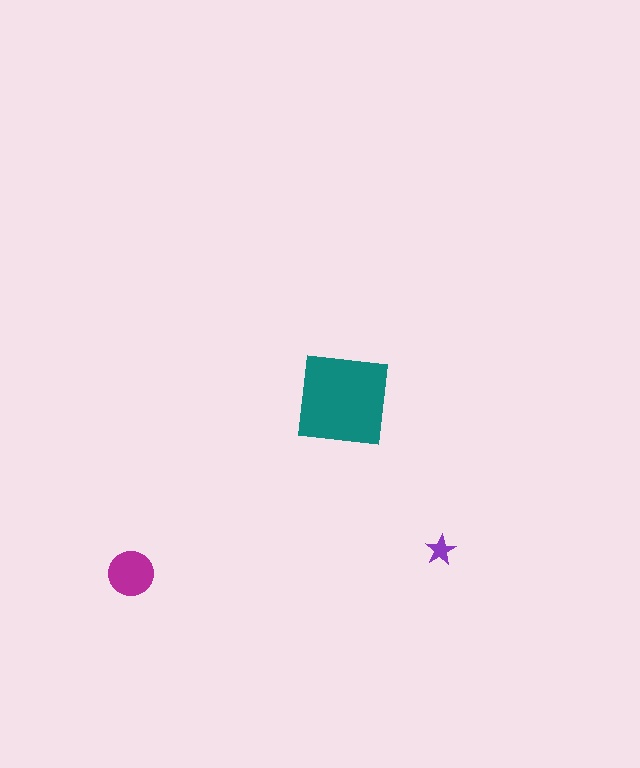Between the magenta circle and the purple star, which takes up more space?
The magenta circle.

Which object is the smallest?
The purple star.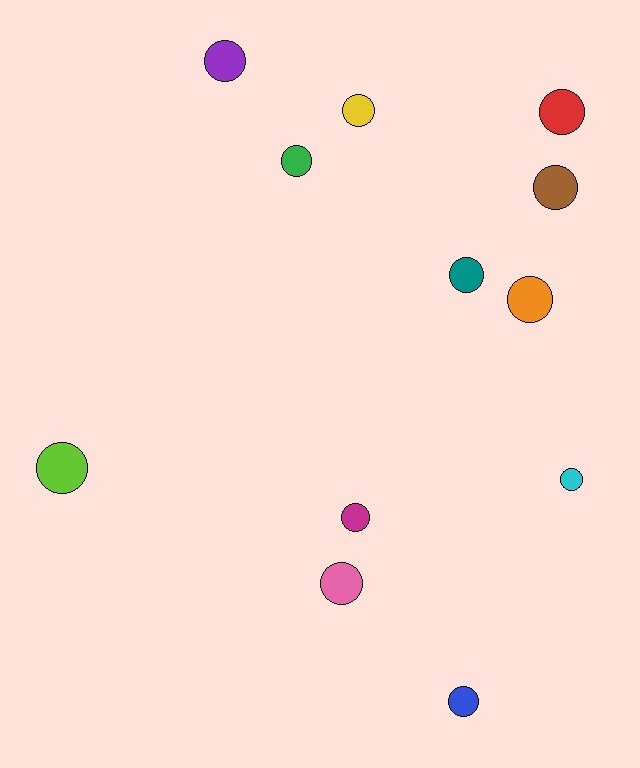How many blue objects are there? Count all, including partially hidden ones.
There is 1 blue object.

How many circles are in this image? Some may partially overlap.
There are 12 circles.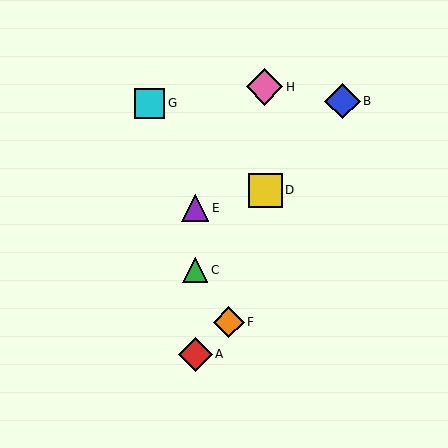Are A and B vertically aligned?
No, A is at x≈195 and B is at x≈342.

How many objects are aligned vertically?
3 objects (A, C, E) are aligned vertically.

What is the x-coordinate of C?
Object C is at x≈195.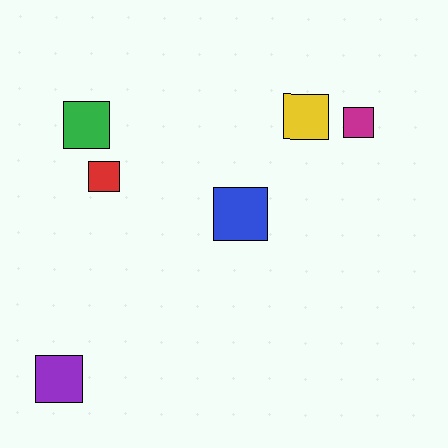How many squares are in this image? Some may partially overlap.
There are 6 squares.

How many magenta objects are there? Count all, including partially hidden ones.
There is 1 magenta object.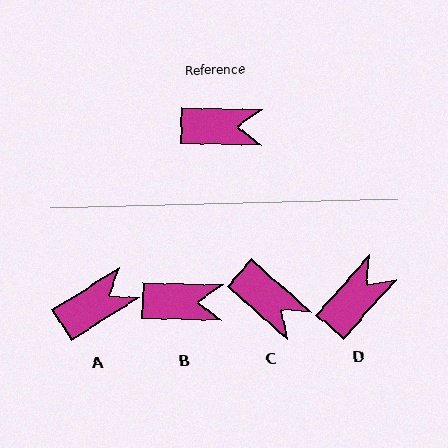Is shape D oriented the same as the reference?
No, it is off by about 49 degrees.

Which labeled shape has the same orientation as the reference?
B.